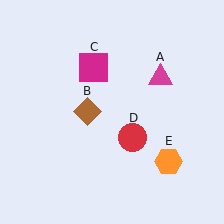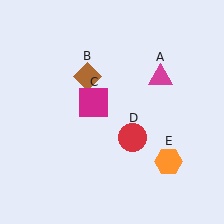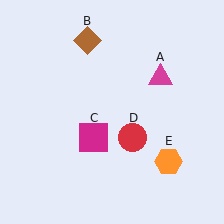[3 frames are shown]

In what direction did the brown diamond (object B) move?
The brown diamond (object B) moved up.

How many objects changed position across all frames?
2 objects changed position: brown diamond (object B), magenta square (object C).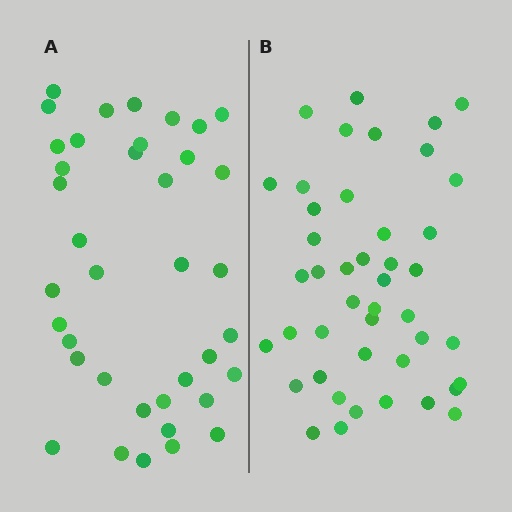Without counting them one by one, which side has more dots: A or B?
Region B (the right region) has more dots.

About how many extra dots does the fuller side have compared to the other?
Region B has about 6 more dots than region A.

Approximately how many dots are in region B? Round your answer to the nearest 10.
About 40 dots. (The exact count is 44, which rounds to 40.)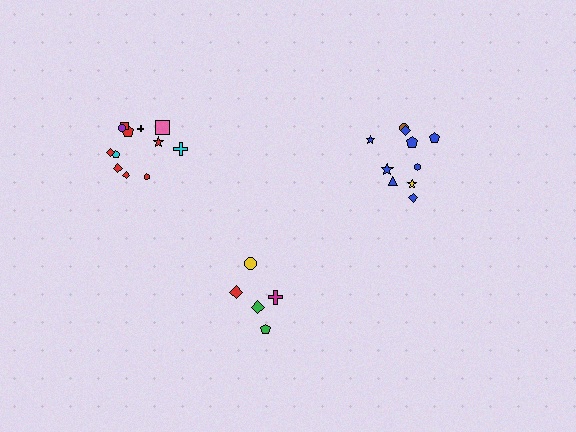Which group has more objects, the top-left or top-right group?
The top-left group.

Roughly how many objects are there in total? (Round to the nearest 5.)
Roughly 25 objects in total.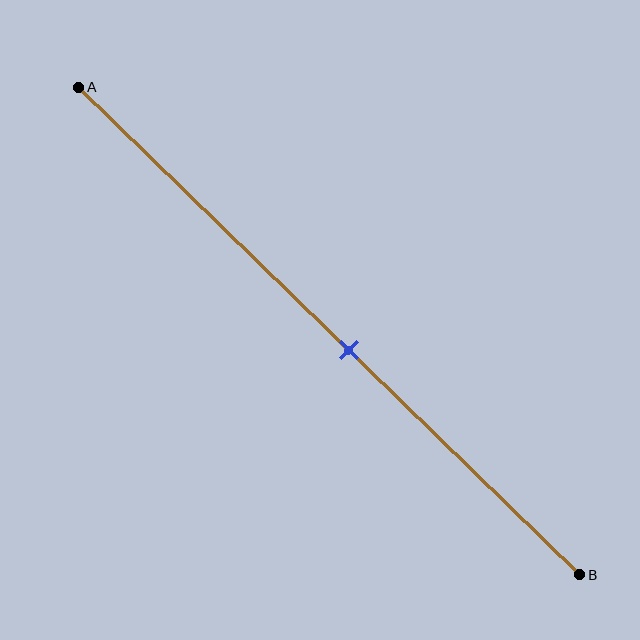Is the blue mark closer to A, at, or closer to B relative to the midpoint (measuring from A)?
The blue mark is closer to point B than the midpoint of segment AB.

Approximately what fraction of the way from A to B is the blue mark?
The blue mark is approximately 55% of the way from A to B.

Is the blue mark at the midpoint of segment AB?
No, the mark is at about 55% from A, not at the 50% midpoint.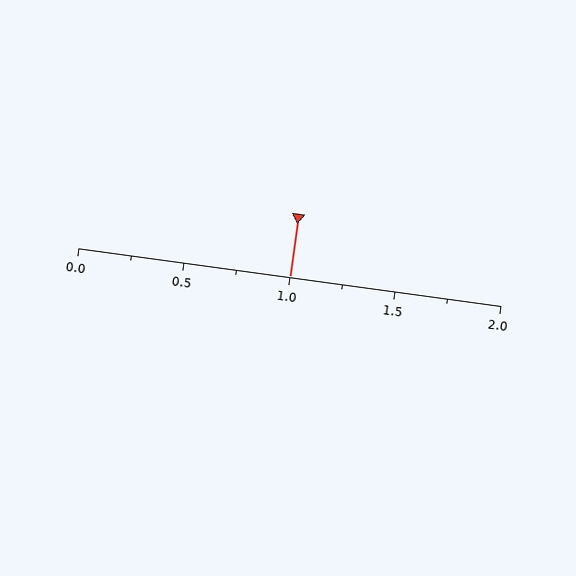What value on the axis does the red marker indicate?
The marker indicates approximately 1.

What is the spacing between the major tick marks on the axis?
The major ticks are spaced 0.5 apart.